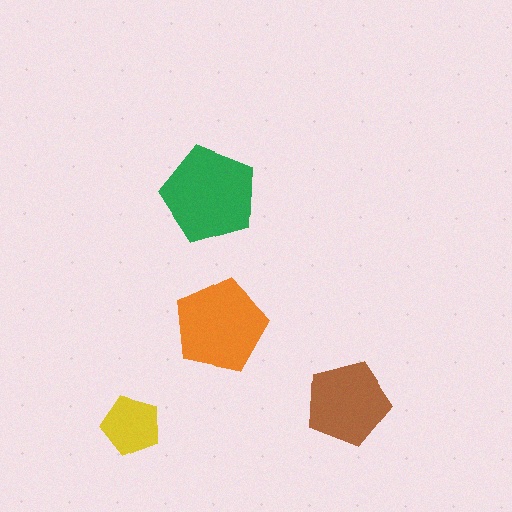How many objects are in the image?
There are 4 objects in the image.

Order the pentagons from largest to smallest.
the green one, the orange one, the brown one, the yellow one.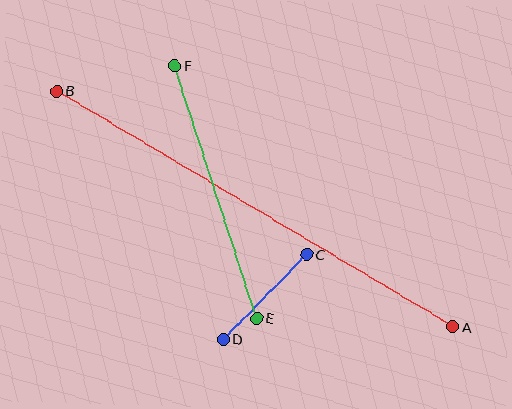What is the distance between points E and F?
The distance is approximately 266 pixels.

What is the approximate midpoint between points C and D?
The midpoint is at approximately (265, 297) pixels.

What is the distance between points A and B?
The distance is approximately 461 pixels.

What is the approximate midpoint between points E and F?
The midpoint is at approximately (216, 192) pixels.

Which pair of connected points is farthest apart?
Points A and B are farthest apart.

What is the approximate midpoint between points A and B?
The midpoint is at approximately (255, 209) pixels.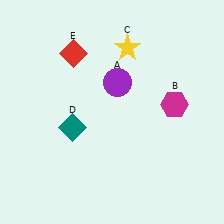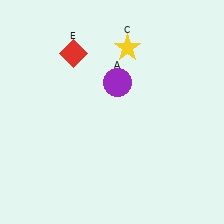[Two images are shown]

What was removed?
The magenta hexagon (B), the teal diamond (D) were removed in Image 2.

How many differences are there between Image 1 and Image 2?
There are 2 differences between the two images.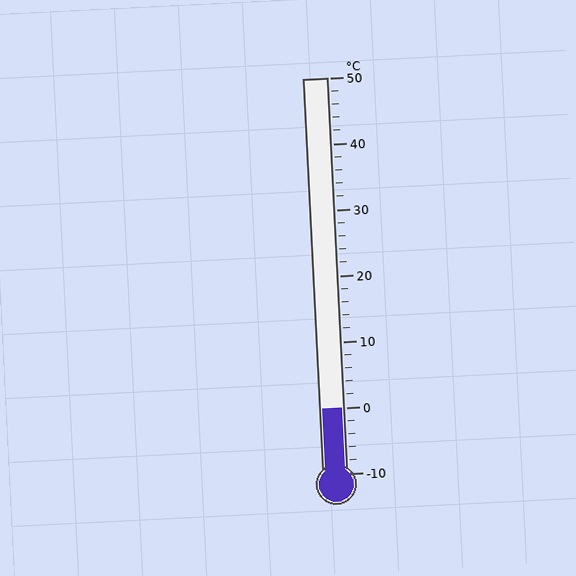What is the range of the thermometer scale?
The thermometer scale ranges from -10°C to 50°C.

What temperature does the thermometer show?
The thermometer shows approximately 0°C.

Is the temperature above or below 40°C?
The temperature is below 40°C.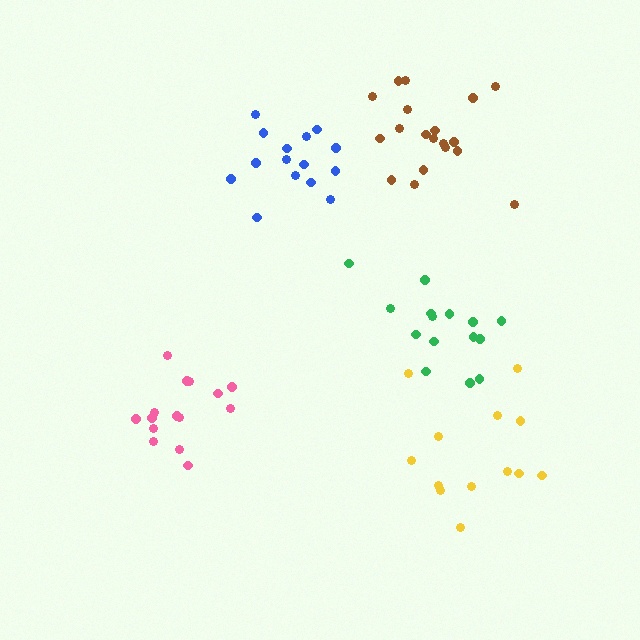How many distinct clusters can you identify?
There are 5 distinct clusters.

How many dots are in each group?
Group 1: 19 dots, Group 2: 15 dots, Group 3: 13 dots, Group 4: 15 dots, Group 5: 15 dots (77 total).